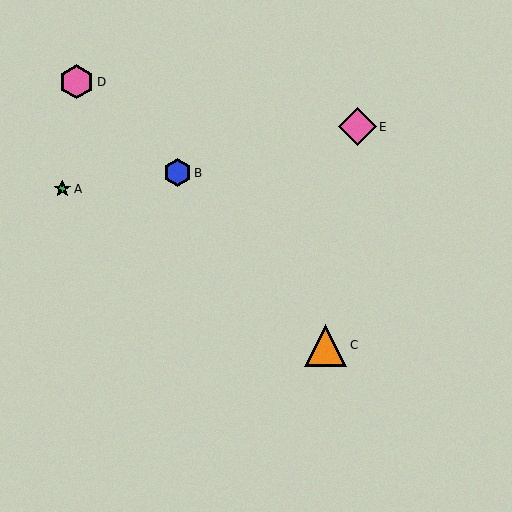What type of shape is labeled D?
Shape D is a pink hexagon.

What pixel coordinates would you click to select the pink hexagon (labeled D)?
Click at (77, 82) to select the pink hexagon D.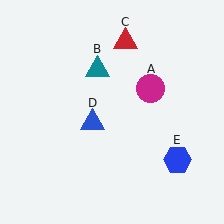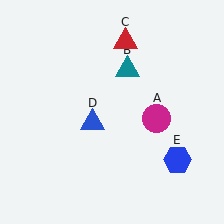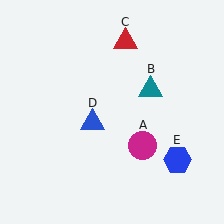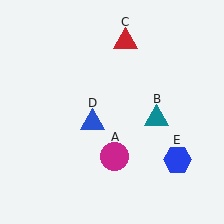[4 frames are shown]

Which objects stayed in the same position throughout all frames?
Red triangle (object C) and blue triangle (object D) and blue hexagon (object E) remained stationary.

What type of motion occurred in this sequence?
The magenta circle (object A), teal triangle (object B) rotated clockwise around the center of the scene.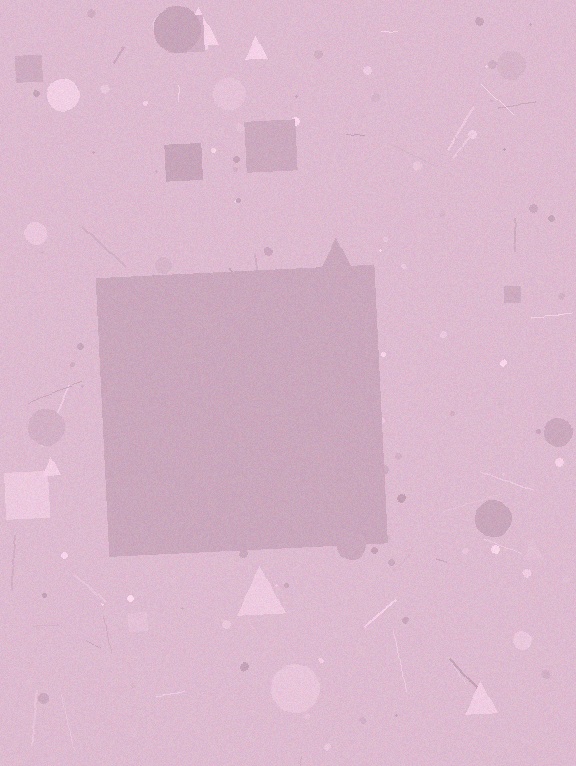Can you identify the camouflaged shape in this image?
The camouflaged shape is a square.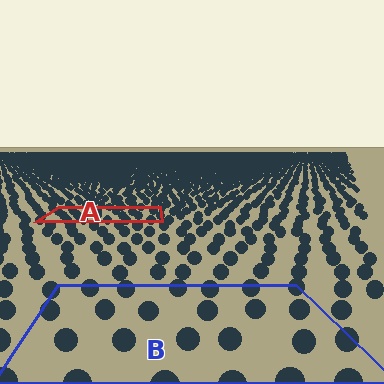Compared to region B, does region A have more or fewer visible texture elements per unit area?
Region A has more texture elements per unit area — they are packed more densely because it is farther away.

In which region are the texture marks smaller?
The texture marks are smaller in region A, because it is farther away.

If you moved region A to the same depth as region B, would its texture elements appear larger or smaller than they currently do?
They would appear larger. At a closer depth, the same texture elements are projected at a bigger on-screen size.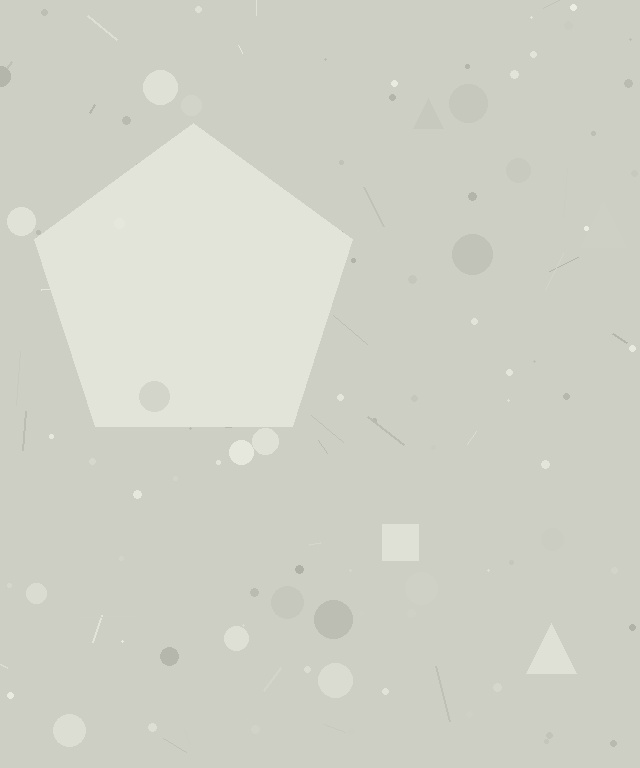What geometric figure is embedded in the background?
A pentagon is embedded in the background.